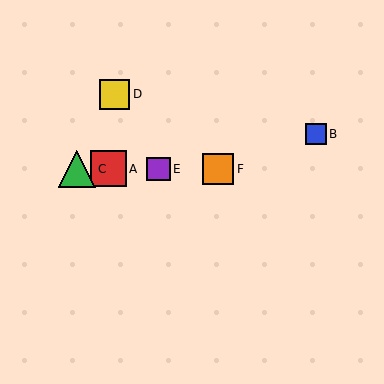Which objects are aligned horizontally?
Objects A, C, E, F are aligned horizontally.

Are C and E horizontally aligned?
Yes, both are at y≈169.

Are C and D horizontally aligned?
No, C is at y≈169 and D is at y≈94.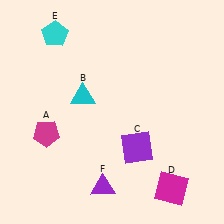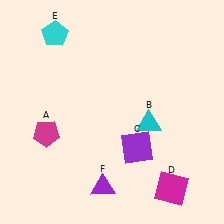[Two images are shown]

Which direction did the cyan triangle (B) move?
The cyan triangle (B) moved right.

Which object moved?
The cyan triangle (B) moved right.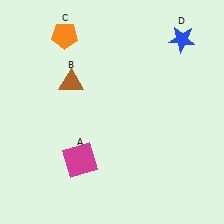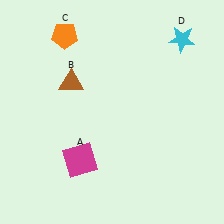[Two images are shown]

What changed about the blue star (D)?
In Image 1, D is blue. In Image 2, it changed to cyan.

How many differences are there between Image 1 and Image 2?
There is 1 difference between the two images.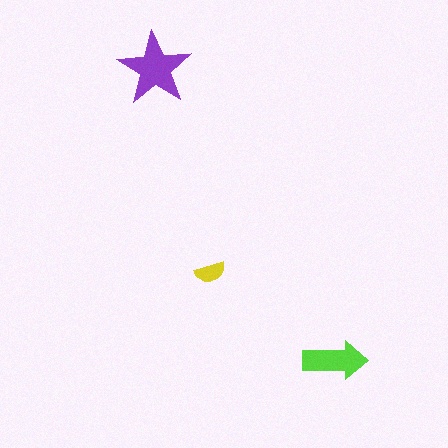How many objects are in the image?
There are 3 objects in the image.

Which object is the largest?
The purple star.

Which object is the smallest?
The yellow semicircle.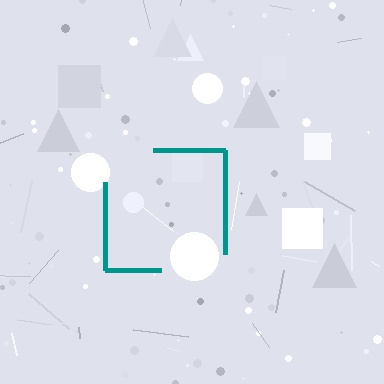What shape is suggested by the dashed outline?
The dashed outline suggests a square.